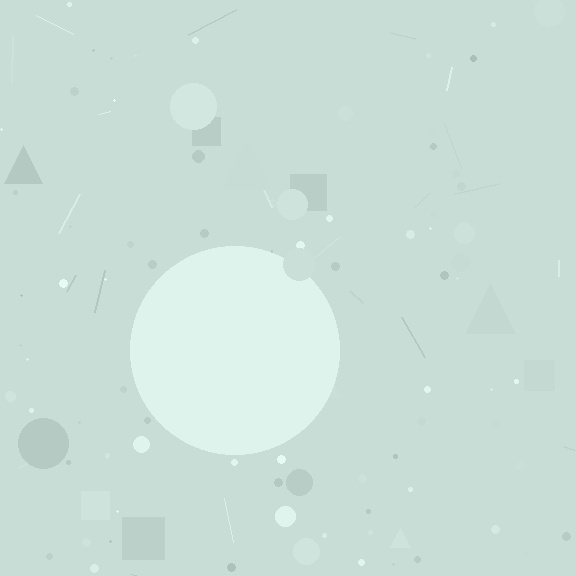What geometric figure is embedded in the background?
A circle is embedded in the background.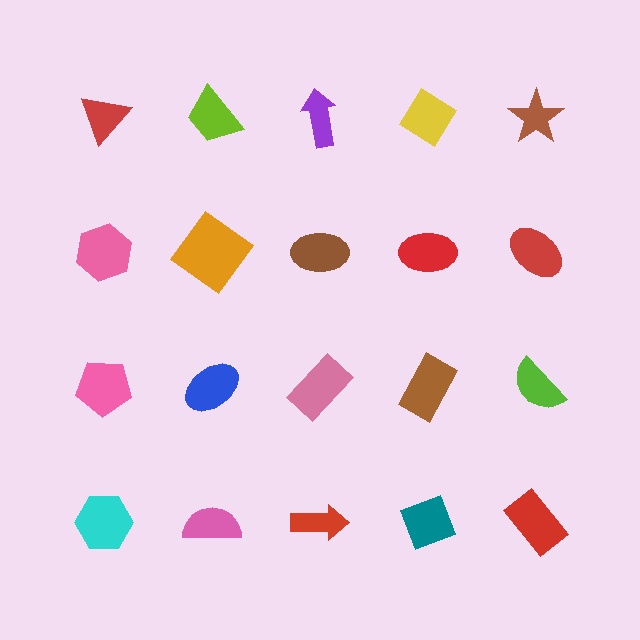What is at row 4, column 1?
A cyan hexagon.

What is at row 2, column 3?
A brown ellipse.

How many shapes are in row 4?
5 shapes.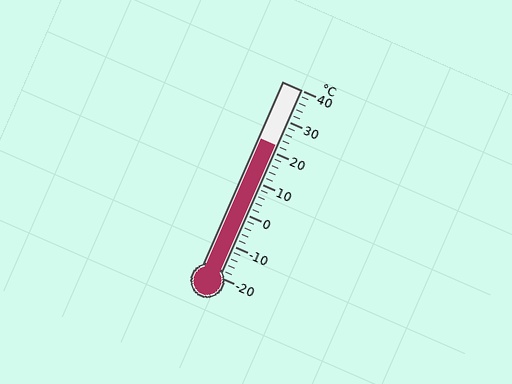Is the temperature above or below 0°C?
The temperature is above 0°C.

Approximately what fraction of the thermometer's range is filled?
The thermometer is filled to approximately 70% of its range.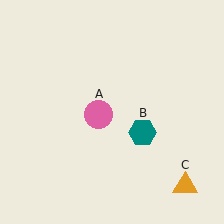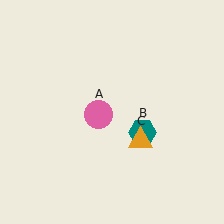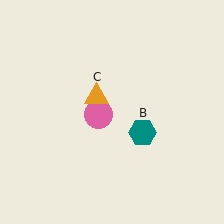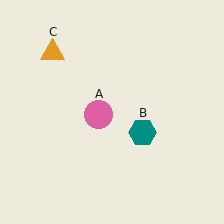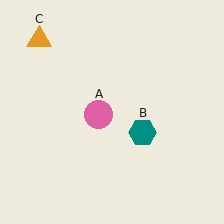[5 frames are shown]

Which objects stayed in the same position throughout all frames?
Pink circle (object A) and teal hexagon (object B) remained stationary.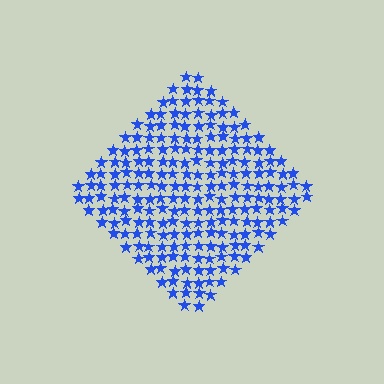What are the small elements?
The small elements are stars.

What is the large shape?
The large shape is a diamond.